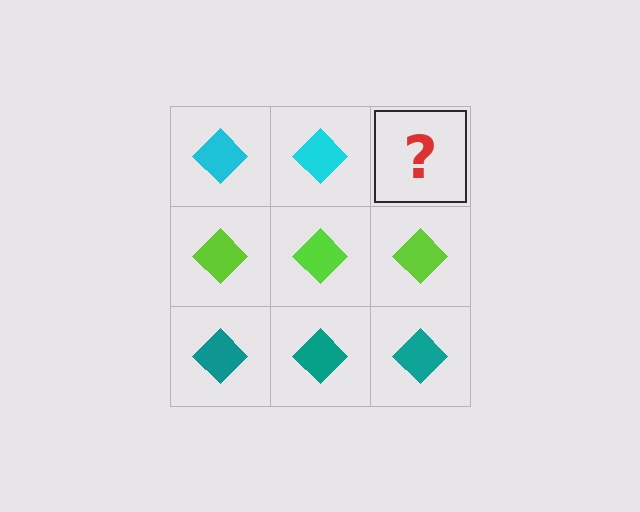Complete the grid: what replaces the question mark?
The question mark should be replaced with a cyan diamond.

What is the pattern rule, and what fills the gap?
The rule is that each row has a consistent color. The gap should be filled with a cyan diamond.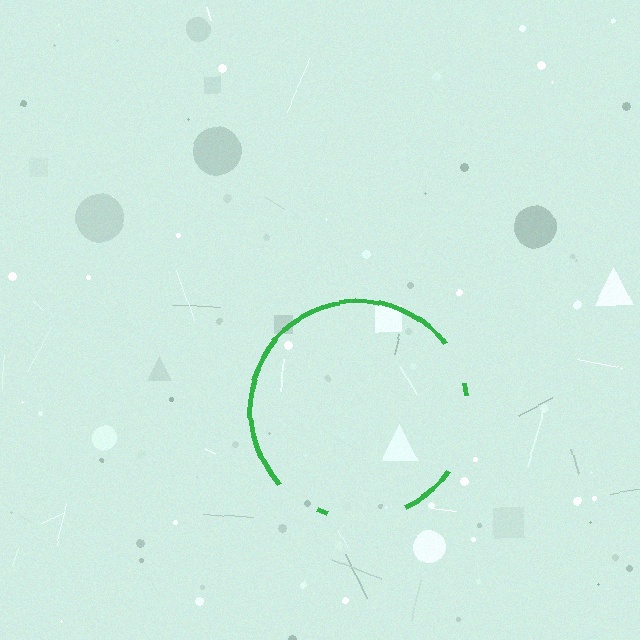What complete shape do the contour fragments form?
The contour fragments form a circle.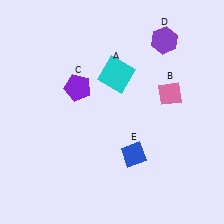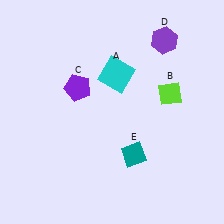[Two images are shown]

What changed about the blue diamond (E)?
In Image 1, E is blue. In Image 2, it changed to teal.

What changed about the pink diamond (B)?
In Image 1, B is pink. In Image 2, it changed to lime.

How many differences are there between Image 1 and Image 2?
There are 2 differences between the two images.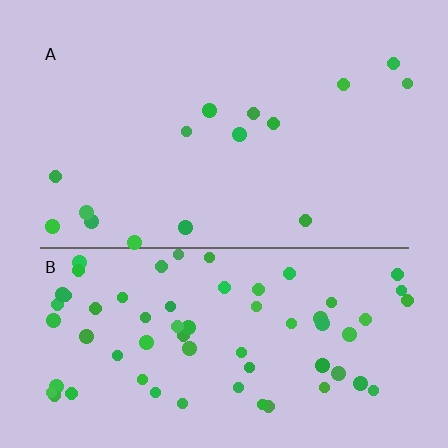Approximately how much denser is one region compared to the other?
Approximately 4.4× — region B over region A.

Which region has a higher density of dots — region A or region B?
B (the bottom).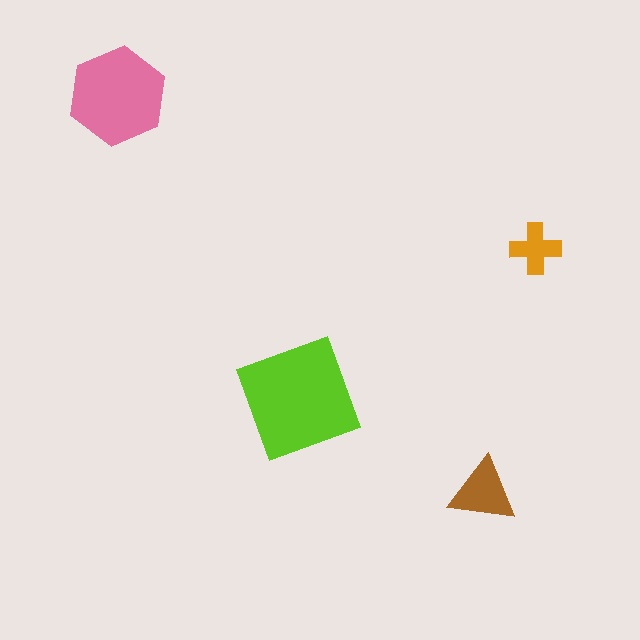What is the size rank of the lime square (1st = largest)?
1st.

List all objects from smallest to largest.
The orange cross, the brown triangle, the pink hexagon, the lime square.